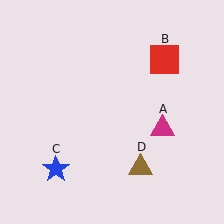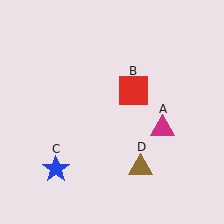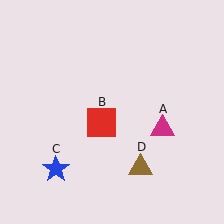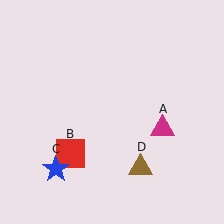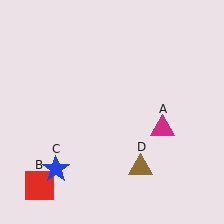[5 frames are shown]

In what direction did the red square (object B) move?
The red square (object B) moved down and to the left.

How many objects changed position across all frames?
1 object changed position: red square (object B).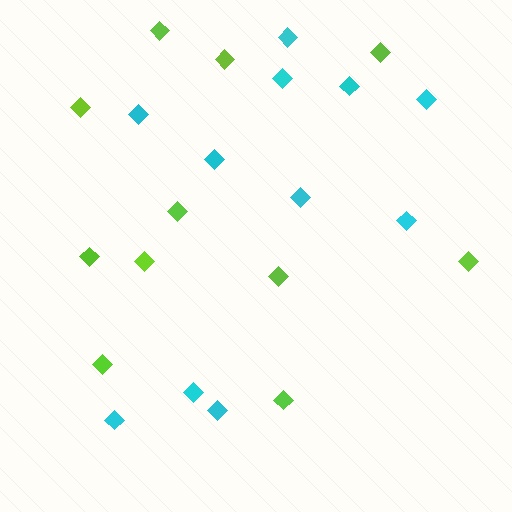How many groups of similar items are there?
There are 2 groups: one group of cyan diamonds (11) and one group of lime diamonds (11).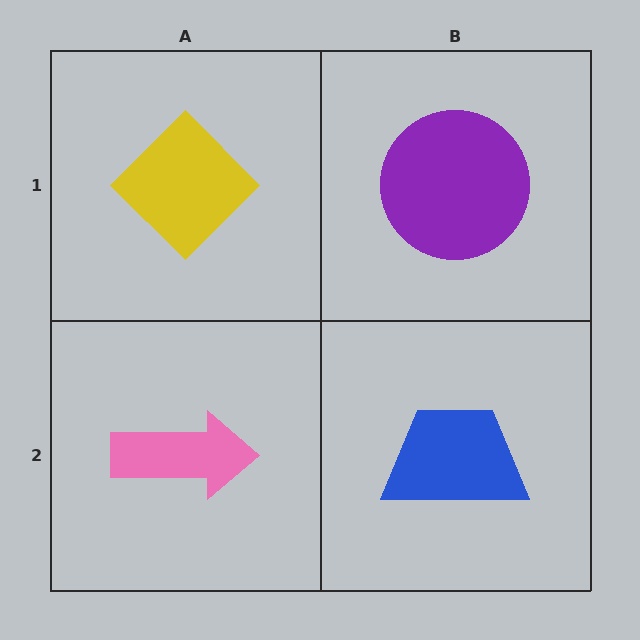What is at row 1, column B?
A purple circle.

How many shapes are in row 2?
2 shapes.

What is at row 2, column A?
A pink arrow.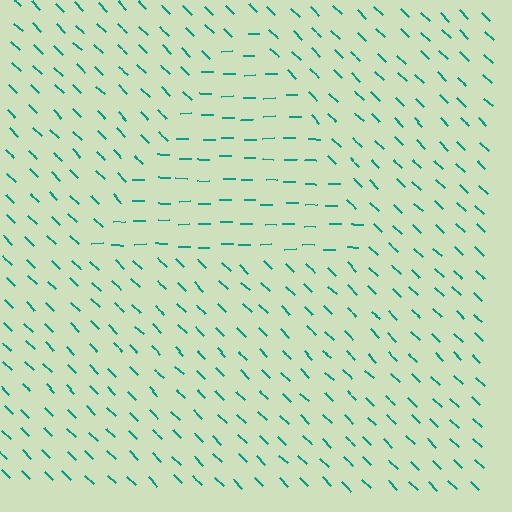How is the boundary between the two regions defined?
The boundary is defined purely by a change in line orientation (approximately 45 degrees difference). All lines are the same color and thickness.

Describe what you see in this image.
The image is filled with small teal line segments. A triangle region in the image has lines oriented differently from the surrounding lines, creating a visible texture boundary.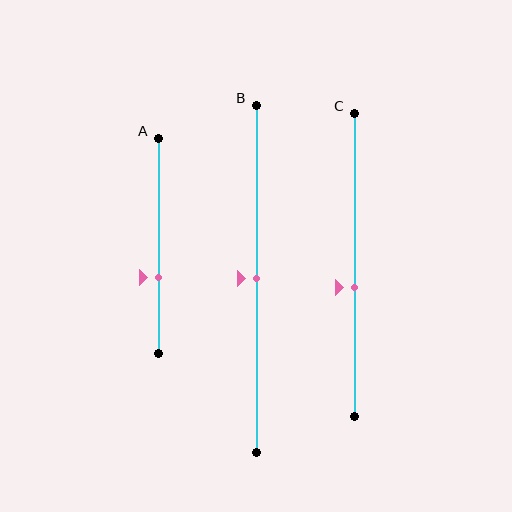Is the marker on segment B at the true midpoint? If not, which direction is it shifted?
Yes, the marker on segment B is at the true midpoint.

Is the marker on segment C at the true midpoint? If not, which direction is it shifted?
No, the marker on segment C is shifted downward by about 7% of the segment length.